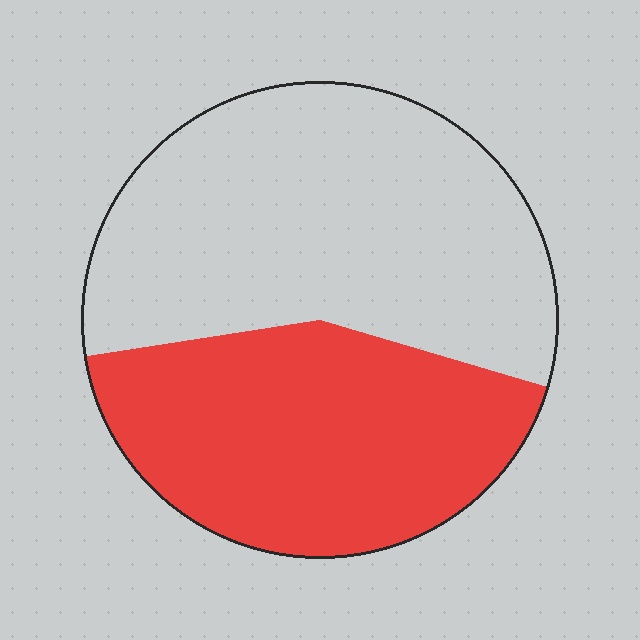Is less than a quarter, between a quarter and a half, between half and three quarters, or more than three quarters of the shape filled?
Between a quarter and a half.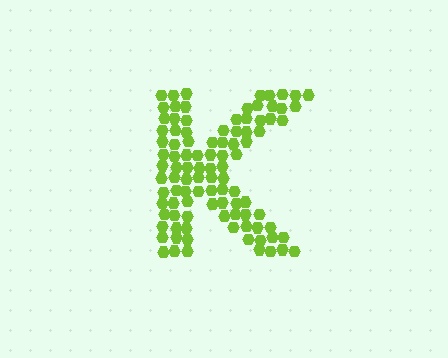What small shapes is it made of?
It is made of small hexagons.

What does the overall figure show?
The overall figure shows the letter K.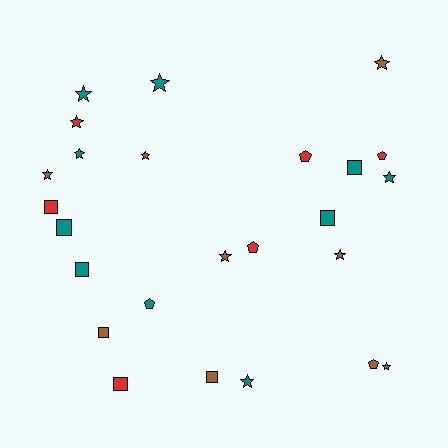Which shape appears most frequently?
Star, with 12 objects.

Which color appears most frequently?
Teal, with 10 objects.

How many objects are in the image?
There are 25 objects.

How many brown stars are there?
There are 6 brown stars.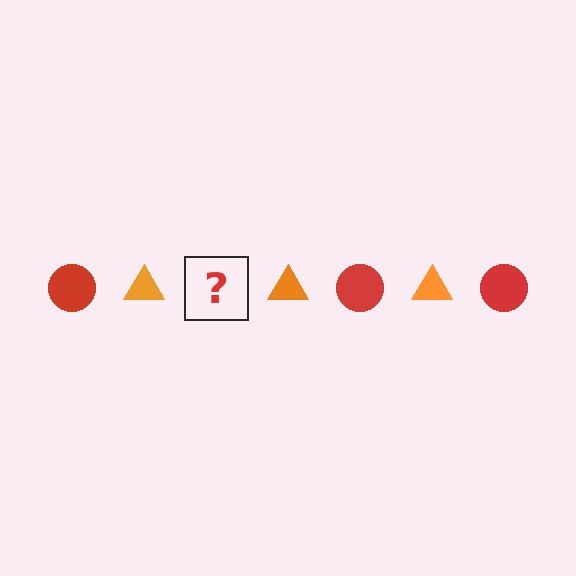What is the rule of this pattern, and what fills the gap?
The rule is that the pattern alternates between red circle and orange triangle. The gap should be filled with a red circle.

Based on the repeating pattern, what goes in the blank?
The blank should be a red circle.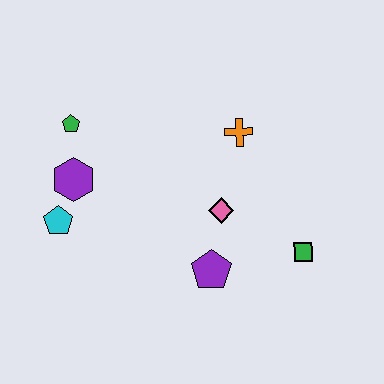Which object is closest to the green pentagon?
The purple hexagon is closest to the green pentagon.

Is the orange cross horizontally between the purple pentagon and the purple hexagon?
No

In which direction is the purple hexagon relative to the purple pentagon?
The purple hexagon is to the left of the purple pentagon.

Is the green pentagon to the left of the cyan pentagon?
No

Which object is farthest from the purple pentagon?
The green pentagon is farthest from the purple pentagon.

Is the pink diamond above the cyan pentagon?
Yes